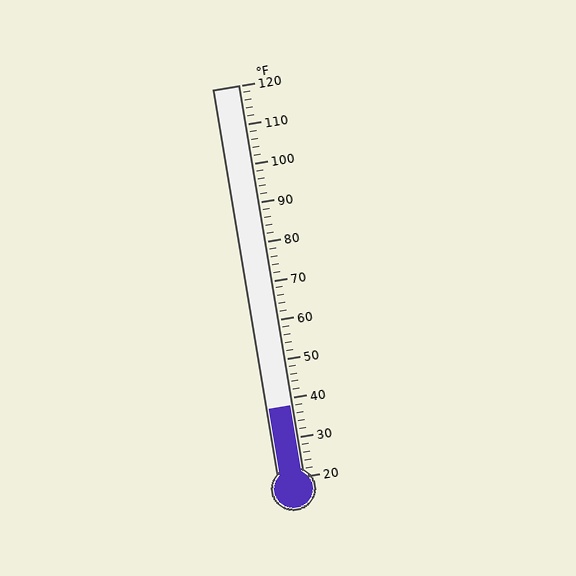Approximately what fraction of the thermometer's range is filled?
The thermometer is filled to approximately 20% of its range.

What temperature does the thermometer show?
The thermometer shows approximately 38°F.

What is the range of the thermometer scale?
The thermometer scale ranges from 20°F to 120°F.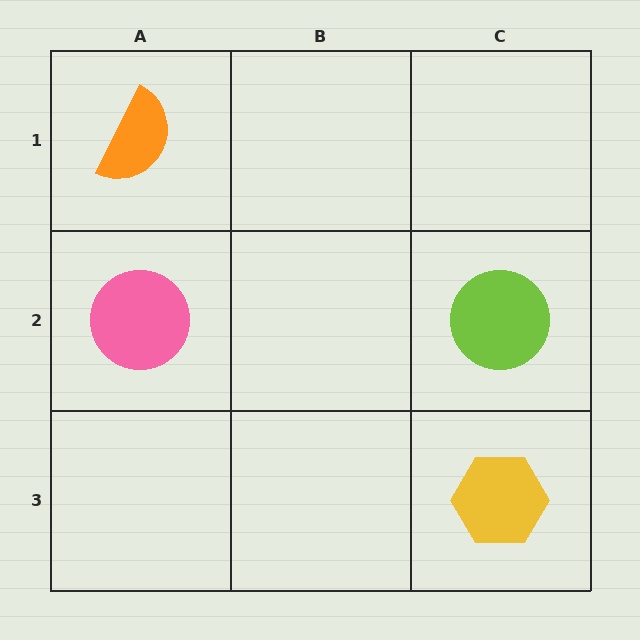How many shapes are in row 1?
1 shape.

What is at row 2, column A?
A pink circle.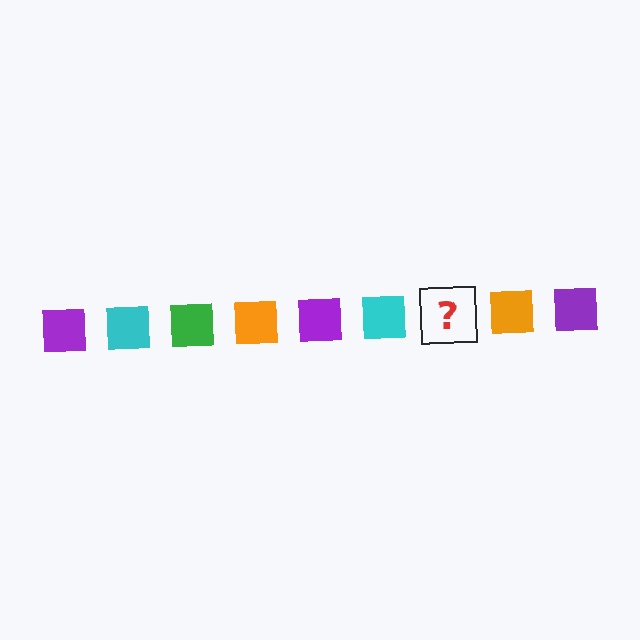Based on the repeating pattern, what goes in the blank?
The blank should be a green square.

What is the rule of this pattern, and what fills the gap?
The rule is that the pattern cycles through purple, cyan, green, orange squares. The gap should be filled with a green square.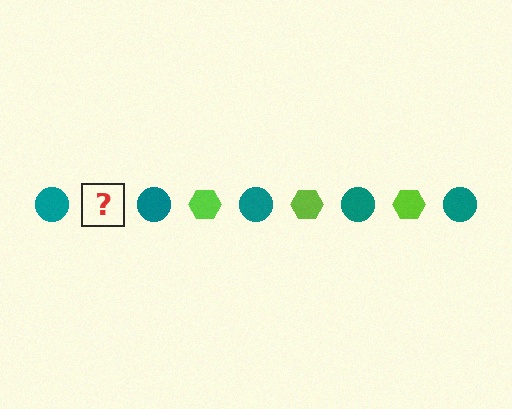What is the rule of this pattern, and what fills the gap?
The rule is that the pattern alternates between teal circle and lime hexagon. The gap should be filled with a lime hexagon.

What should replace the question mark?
The question mark should be replaced with a lime hexagon.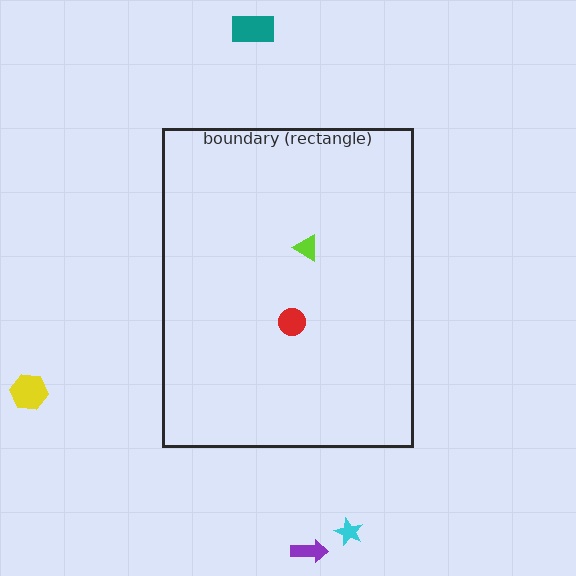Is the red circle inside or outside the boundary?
Inside.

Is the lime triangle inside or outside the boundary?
Inside.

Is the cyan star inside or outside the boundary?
Outside.